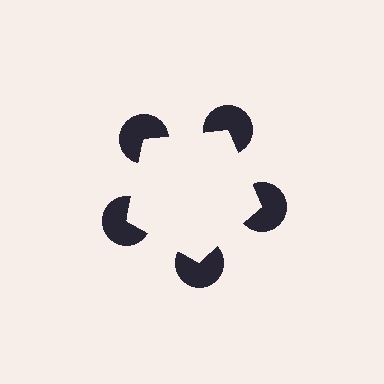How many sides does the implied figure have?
5 sides.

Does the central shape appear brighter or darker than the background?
It typically appears slightly brighter than the background, even though no actual brightness change is drawn.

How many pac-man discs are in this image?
There are 5 — one at each vertex of the illusory pentagon.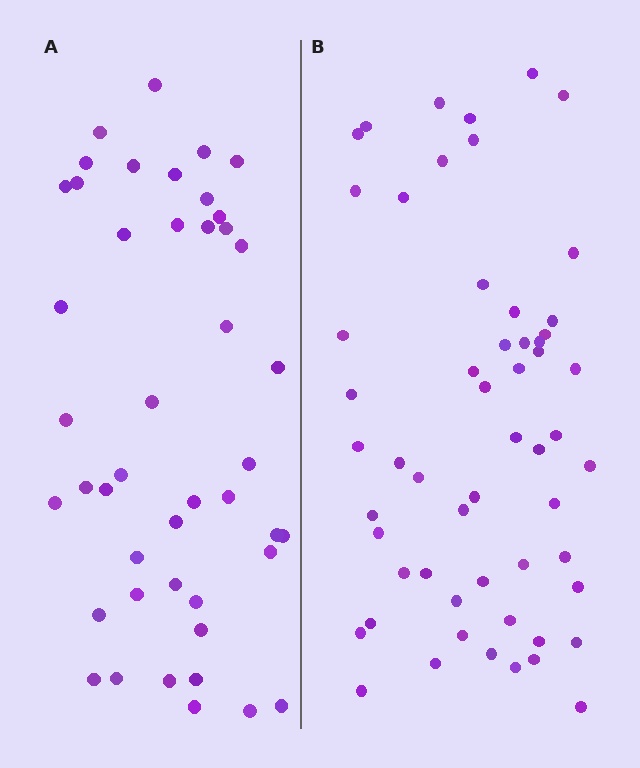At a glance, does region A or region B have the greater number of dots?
Region B (the right region) has more dots.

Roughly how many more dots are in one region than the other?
Region B has roughly 12 or so more dots than region A.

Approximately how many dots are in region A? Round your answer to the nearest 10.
About 40 dots. (The exact count is 45, which rounds to 40.)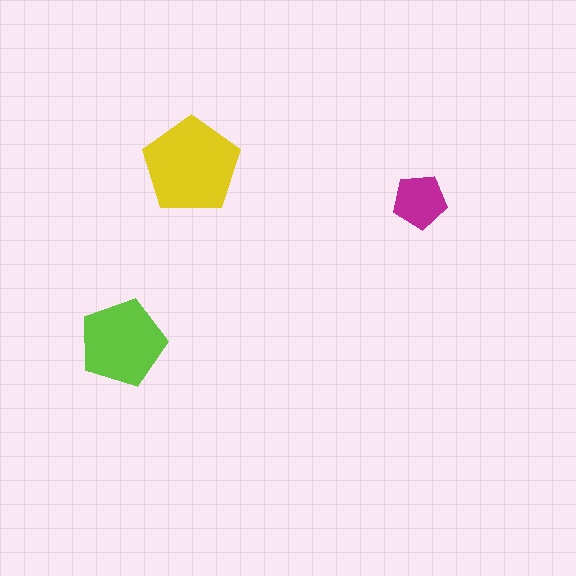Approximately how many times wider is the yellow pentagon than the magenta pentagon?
About 2 times wider.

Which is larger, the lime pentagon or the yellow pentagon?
The yellow one.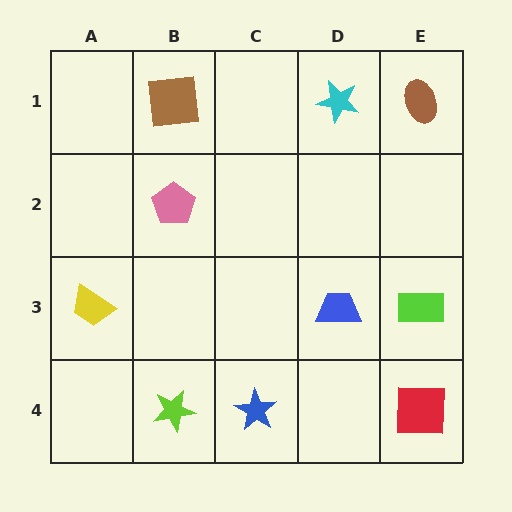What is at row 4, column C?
A blue star.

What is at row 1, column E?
A brown ellipse.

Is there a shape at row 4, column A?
No, that cell is empty.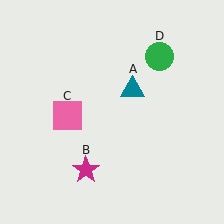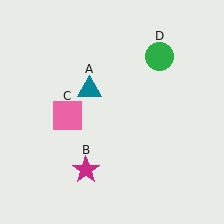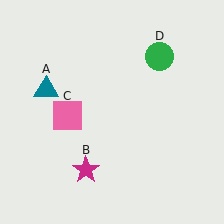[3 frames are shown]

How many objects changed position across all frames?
1 object changed position: teal triangle (object A).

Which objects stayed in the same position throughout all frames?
Magenta star (object B) and pink square (object C) and green circle (object D) remained stationary.